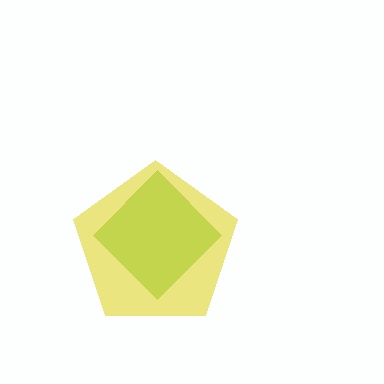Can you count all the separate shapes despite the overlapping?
Yes, there are 2 separate shapes.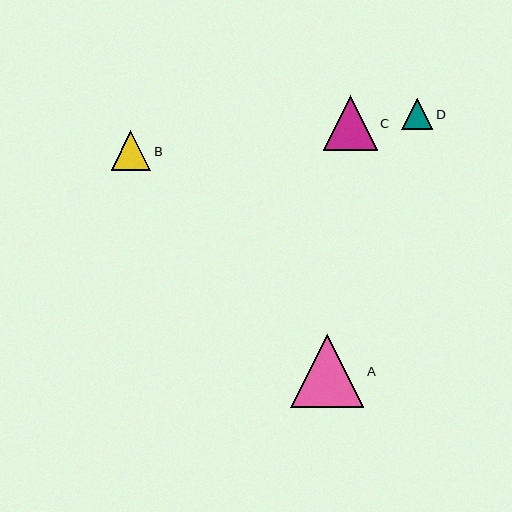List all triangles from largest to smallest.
From largest to smallest: A, C, B, D.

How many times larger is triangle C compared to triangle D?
Triangle C is approximately 1.7 times the size of triangle D.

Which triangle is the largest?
Triangle A is the largest with a size of approximately 73 pixels.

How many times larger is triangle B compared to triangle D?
Triangle B is approximately 1.3 times the size of triangle D.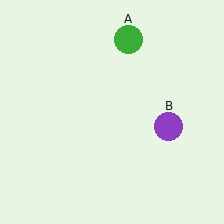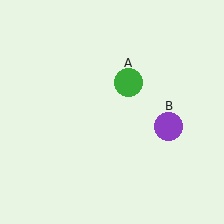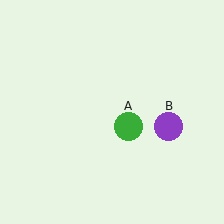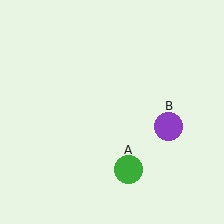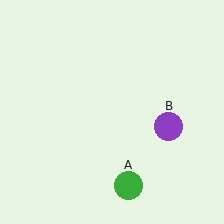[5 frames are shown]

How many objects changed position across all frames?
1 object changed position: green circle (object A).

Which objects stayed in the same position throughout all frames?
Purple circle (object B) remained stationary.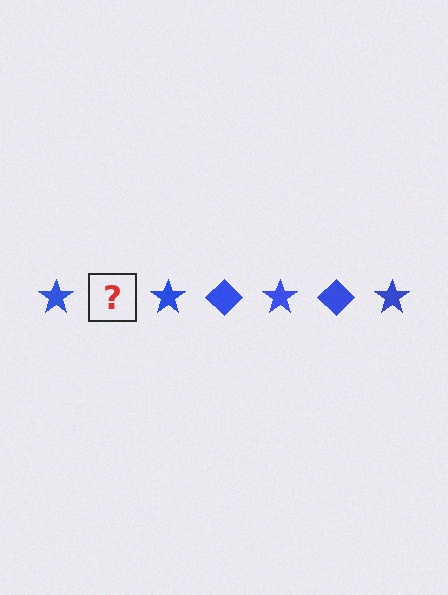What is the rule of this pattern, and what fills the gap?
The rule is that the pattern cycles through star, diamond shapes in blue. The gap should be filled with a blue diamond.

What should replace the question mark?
The question mark should be replaced with a blue diamond.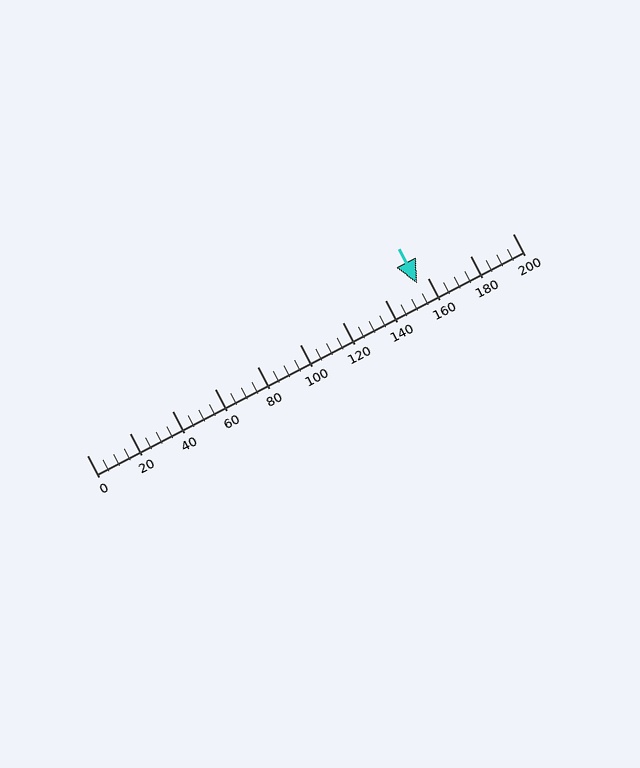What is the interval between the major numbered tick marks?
The major tick marks are spaced 20 units apart.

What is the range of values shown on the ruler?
The ruler shows values from 0 to 200.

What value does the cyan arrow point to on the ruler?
The cyan arrow points to approximately 155.